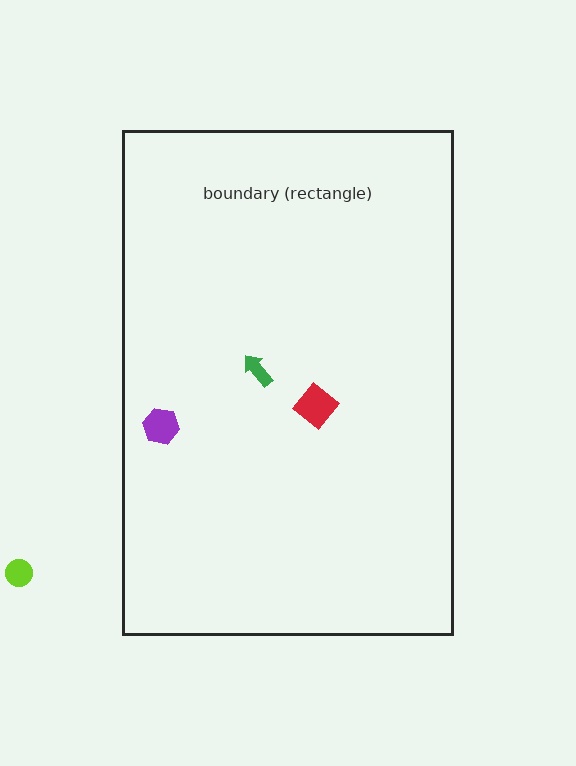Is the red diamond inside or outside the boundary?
Inside.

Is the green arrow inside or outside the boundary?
Inside.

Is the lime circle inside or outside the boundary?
Outside.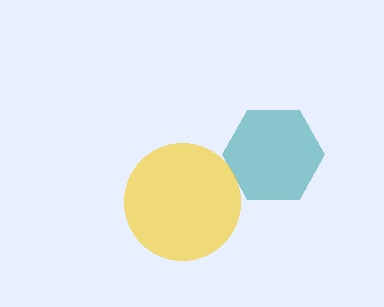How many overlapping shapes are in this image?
There are 2 overlapping shapes in the image.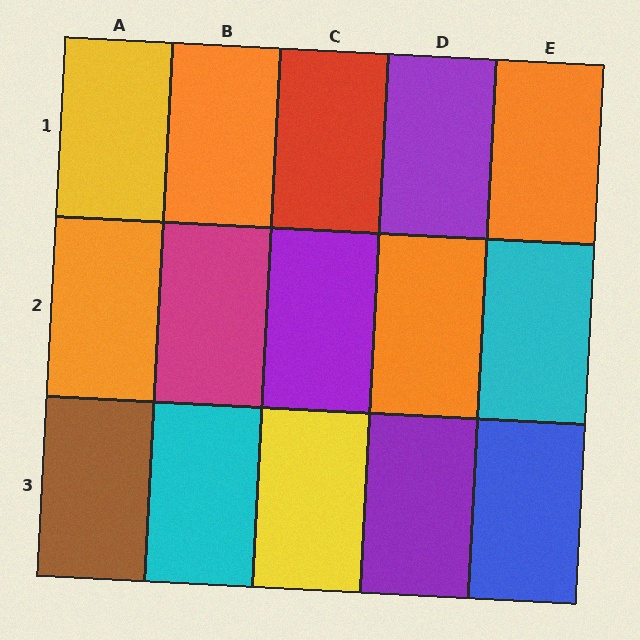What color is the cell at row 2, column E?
Cyan.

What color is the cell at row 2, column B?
Magenta.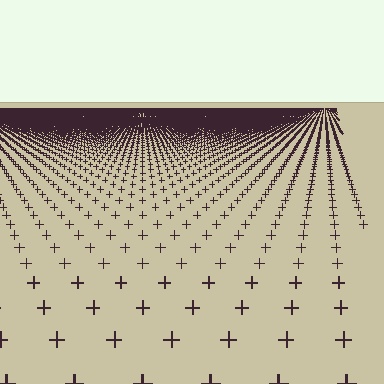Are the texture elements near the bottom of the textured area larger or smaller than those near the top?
Larger. Near the bottom, elements are closer to the viewer and appear at a bigger on-screen size.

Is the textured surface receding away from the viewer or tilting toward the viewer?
The surface is receding away from the viewer. Texture elements get smaller and denser toward the top.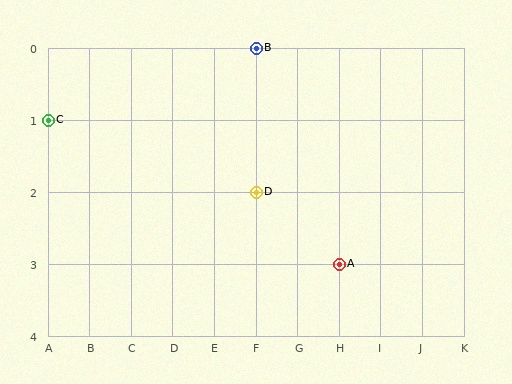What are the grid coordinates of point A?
Point A is at grid coordinates (H, 3).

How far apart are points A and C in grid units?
Points A and C are 7 columns and 2 rows apart (about 7.3 grid units diagonally).